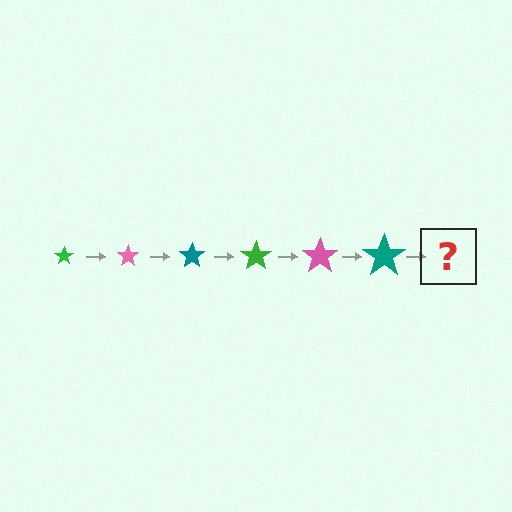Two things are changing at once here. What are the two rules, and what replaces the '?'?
The two rules are that the star grows larger each step and the color cycles through green, pink, and teal. The '?' should be a green star, larger than the previous one.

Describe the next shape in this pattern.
It should be a green star, larger than the previous one.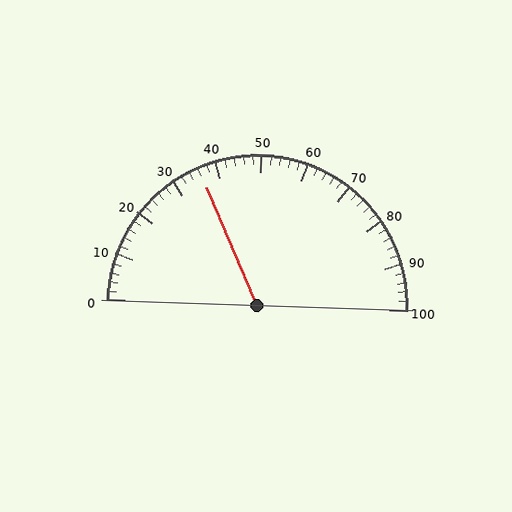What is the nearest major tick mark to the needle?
The nearest major tick mark is 40.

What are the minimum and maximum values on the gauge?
The gauge ranges from 0 to 100.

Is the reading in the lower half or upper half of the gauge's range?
The reading is in the lower half of the range (0 to 100).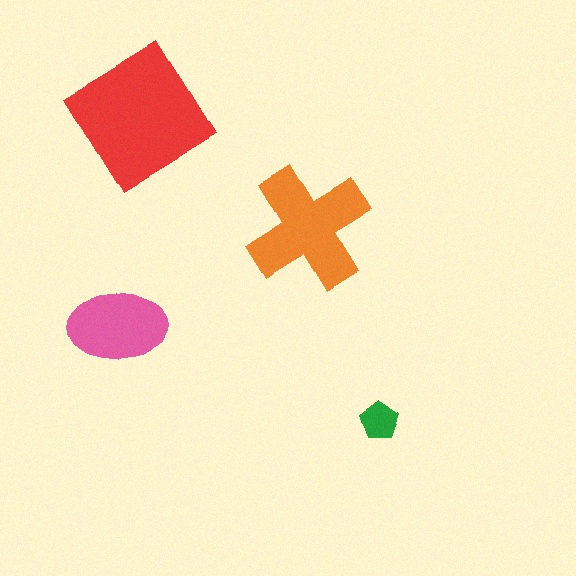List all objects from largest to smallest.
The red diamond, the orange cross, the pink ellipse, the green pentagon.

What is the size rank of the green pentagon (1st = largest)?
4th.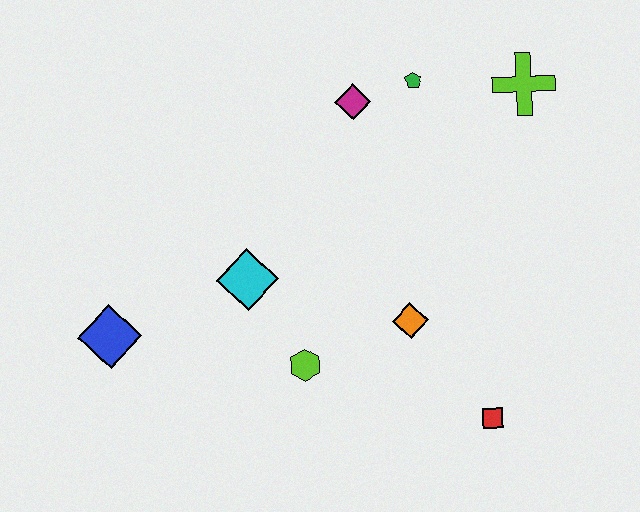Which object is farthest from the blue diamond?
The lime cross is farthest from the blue diamond.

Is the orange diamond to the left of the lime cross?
Yes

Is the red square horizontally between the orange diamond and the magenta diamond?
No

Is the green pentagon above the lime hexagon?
Yes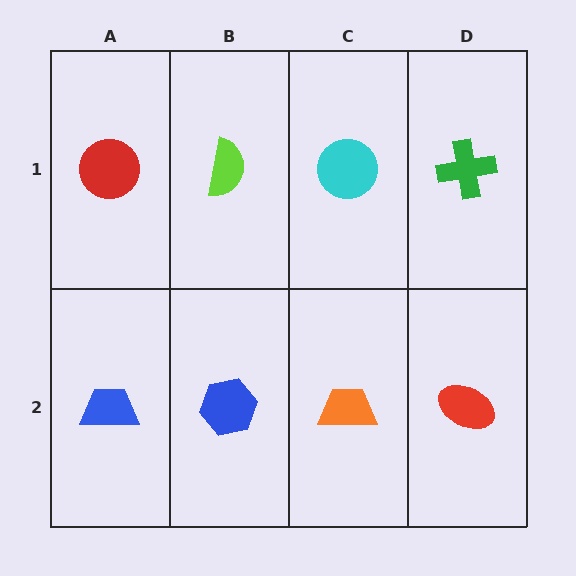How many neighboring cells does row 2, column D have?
2.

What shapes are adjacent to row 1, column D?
A red ellipse (row 2, column D), a cyan circle (row 1, column C).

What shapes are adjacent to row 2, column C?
A cyan circle (row 1, column C), a blue hexagon (row 2, column B), a red ellipse (row 2, column D).